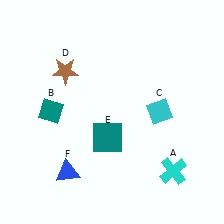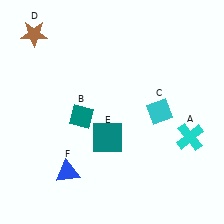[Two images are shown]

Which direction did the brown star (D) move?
The brown star (D) moved up.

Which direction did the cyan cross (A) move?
The cyan cross (A) moved up.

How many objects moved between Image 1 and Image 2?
3 objects moved between the two images.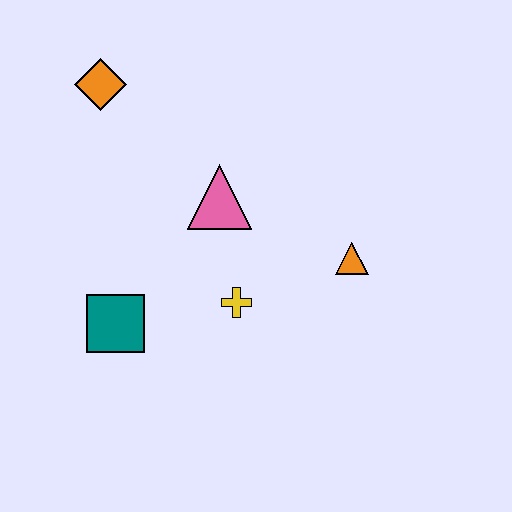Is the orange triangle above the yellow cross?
Yes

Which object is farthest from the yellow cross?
The orange diamond is farthest from the yellow cross.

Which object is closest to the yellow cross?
The pink triangle is closest to the yellow cross.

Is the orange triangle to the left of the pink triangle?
No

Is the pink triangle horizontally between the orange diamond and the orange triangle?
Yes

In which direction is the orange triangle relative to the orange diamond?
The orange triangle is to the right of the orange diamond.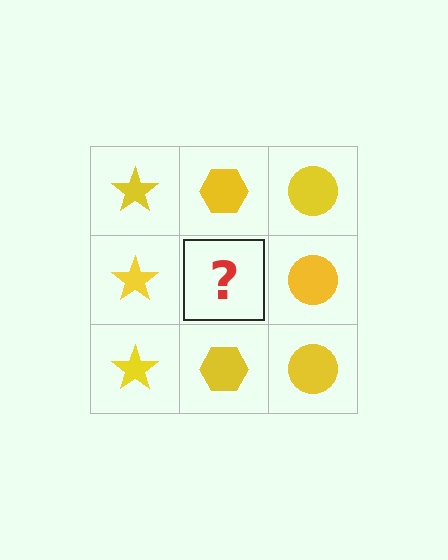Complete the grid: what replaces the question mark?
The question mark should be replaced with a yellow hexagon.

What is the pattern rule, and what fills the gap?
The rule is that each column has a consistent shape. The gap should be filled with a yellow hexagon.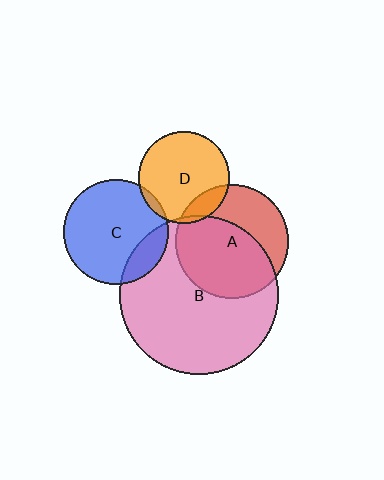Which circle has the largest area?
Circle B (pink).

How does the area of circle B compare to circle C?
Approximately 2.3 times.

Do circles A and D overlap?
Yes.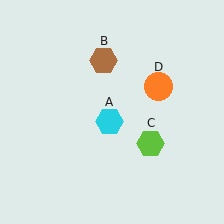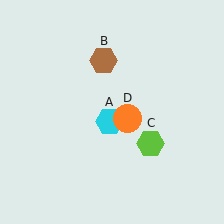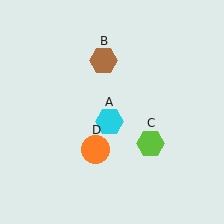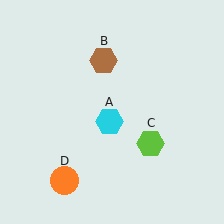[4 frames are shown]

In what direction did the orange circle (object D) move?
The orange circle (object D) moved down and to the left.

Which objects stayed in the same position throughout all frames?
Cyan hexagon (object A) and brown hexagon (object B) and lime hexagon (object C) remained stationary.